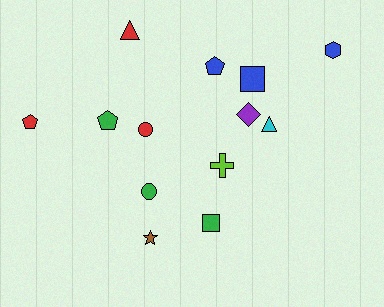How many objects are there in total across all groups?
There are 13 objects.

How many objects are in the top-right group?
There are 6 objects.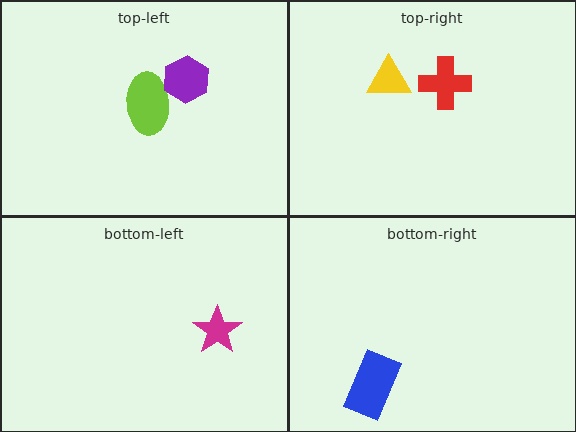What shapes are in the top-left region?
The lime ellipse, the purple hexagon.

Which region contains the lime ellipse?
The top-left region.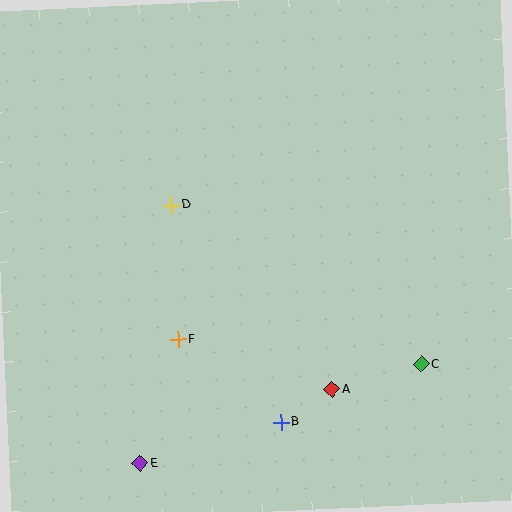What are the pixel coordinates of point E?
Point E is at (140, 463).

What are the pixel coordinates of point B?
Point B is at (281, 422).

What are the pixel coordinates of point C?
Point C is at (421, 364).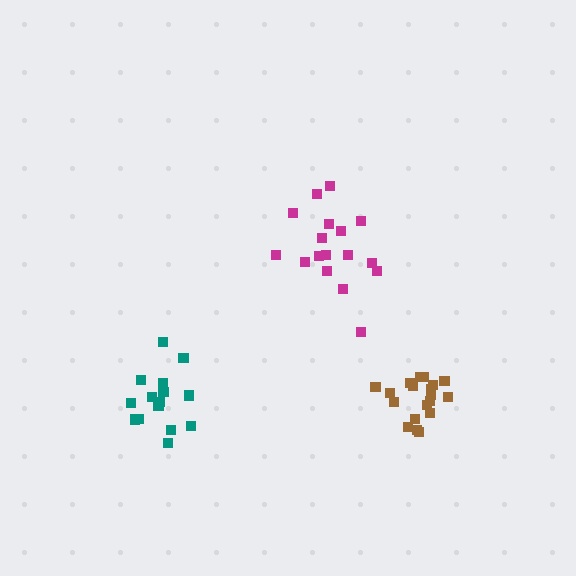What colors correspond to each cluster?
The clusters are colored: teal, brown, magenta.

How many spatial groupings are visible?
There are 3 spatial groupings.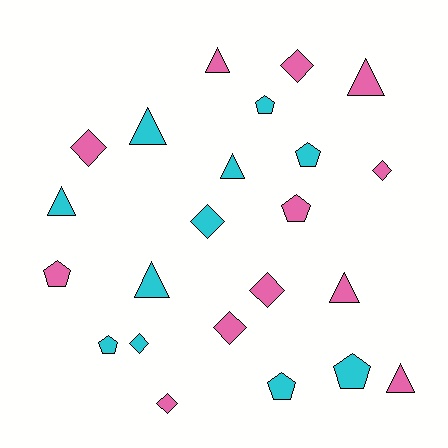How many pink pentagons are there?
There are 2 pink pentagons.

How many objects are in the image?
There are 23 objects.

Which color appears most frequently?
Pink, with 12 objects.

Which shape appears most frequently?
Triangle, with 8 objects.